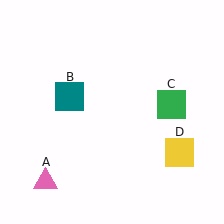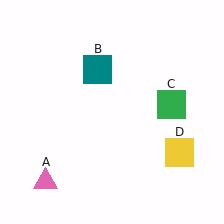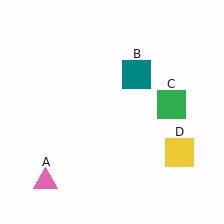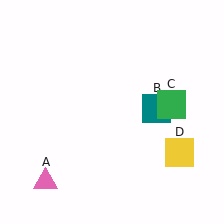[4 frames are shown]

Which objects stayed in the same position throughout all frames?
Pink triangle (object A) and green square (object C) and yellow square (object D) remained stationary.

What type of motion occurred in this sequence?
The teal square (object B) rotated clockwise around the center of the scene.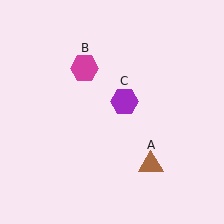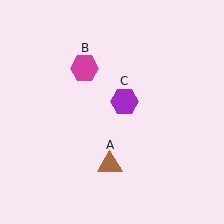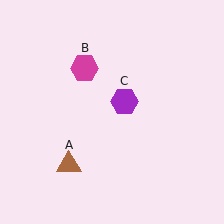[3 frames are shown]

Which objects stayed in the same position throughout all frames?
Magenta hexagon (object B) and purple hexagon (object C) remained stationary.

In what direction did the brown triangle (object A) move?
The brown triangle (object A) moved left.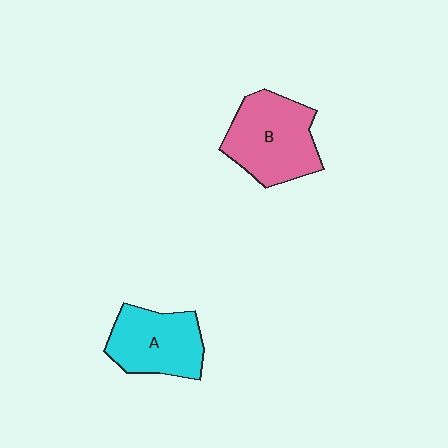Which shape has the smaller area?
Shape A (cyan).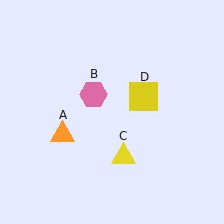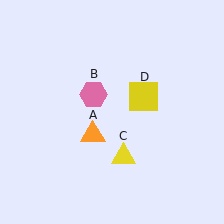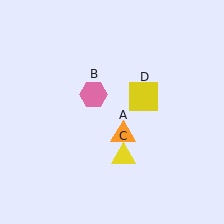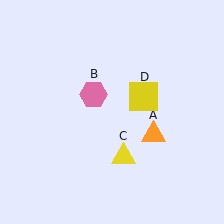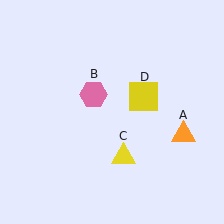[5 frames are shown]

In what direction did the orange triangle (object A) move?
The orange triangle (object A) moved right.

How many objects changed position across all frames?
1 object changed position: orange triangle (object A).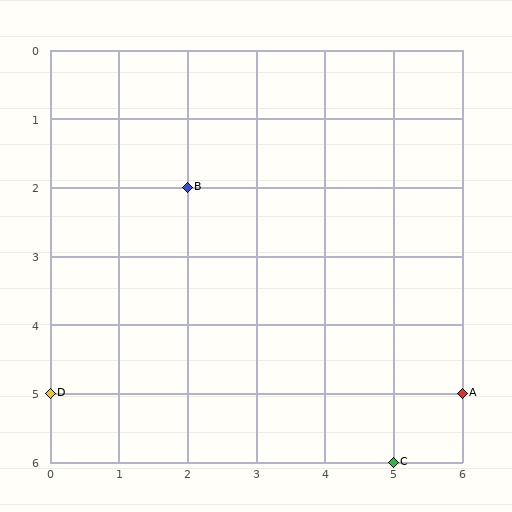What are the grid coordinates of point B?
Point B is at grid coordinates (2, 2).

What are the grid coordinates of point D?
Point D is at grid coordinates (0, 5).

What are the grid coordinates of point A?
Point A is at grid coordinates (6, 5).